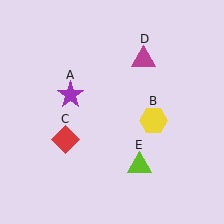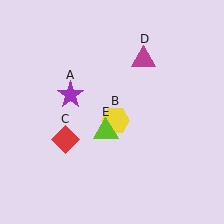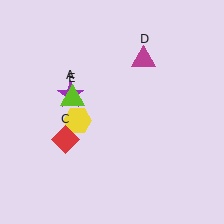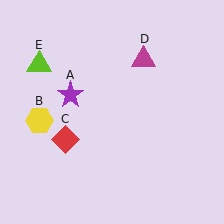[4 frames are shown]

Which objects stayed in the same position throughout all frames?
Purple star (object A) and red diamond (object C) and magenta triangle (object D) remained stationary.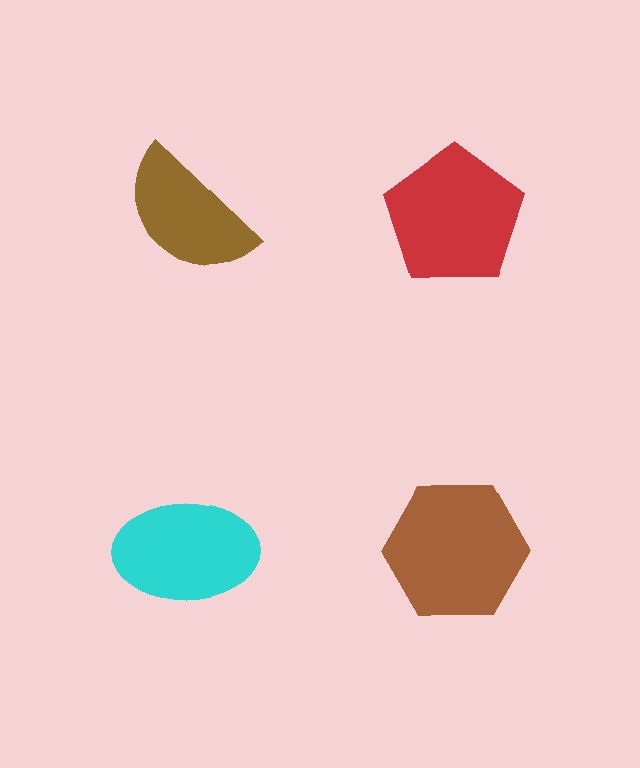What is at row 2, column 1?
A cyan ellipse.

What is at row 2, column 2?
A brown hexagon.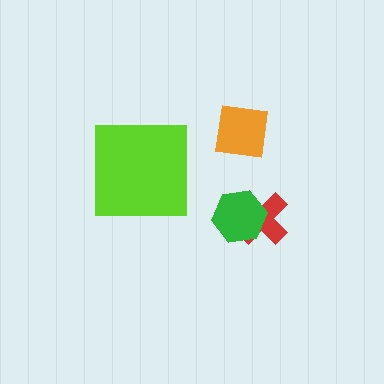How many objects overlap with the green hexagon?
1 object overlaps with the green hexagon.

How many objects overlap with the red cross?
1 object overlaps with the red cross.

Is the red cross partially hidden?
Yes, it is partially covered by another shape.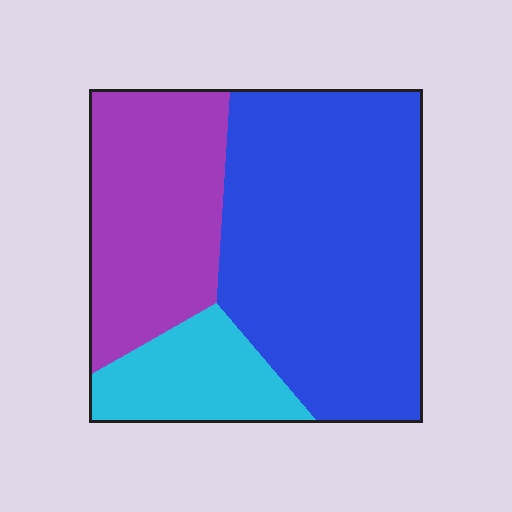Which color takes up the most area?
Blue, at roughly 55%.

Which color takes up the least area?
Cyan, at roughly 15%.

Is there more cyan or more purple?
Purple.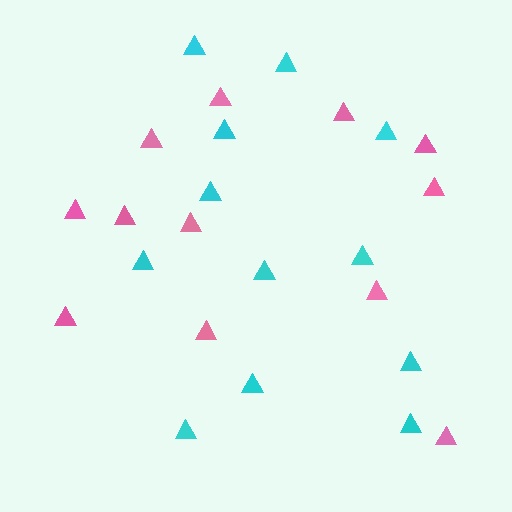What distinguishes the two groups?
There are 2 groups: one group of pink triangles (12) and one group of cyan triangles (12).